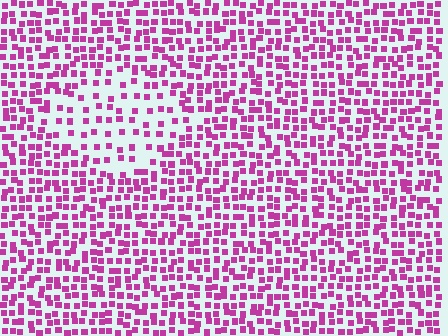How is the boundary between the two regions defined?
The boundary is defined by a change in element density (approximately 2.1x ratio). All elements are the same color, size, and shape.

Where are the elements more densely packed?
The elements are more densely packed outside the diamond boundary.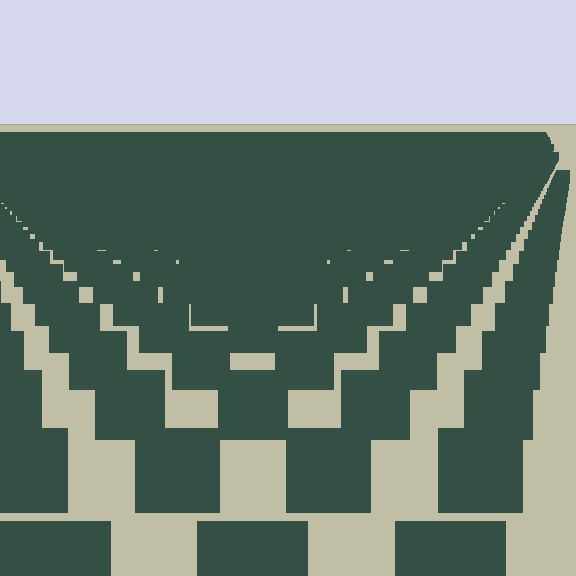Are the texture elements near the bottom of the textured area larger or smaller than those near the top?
Larger. Near the bottom, elements are closer to the viewer and appear at a bigger on-screen size.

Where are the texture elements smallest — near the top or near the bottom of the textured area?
Near the top.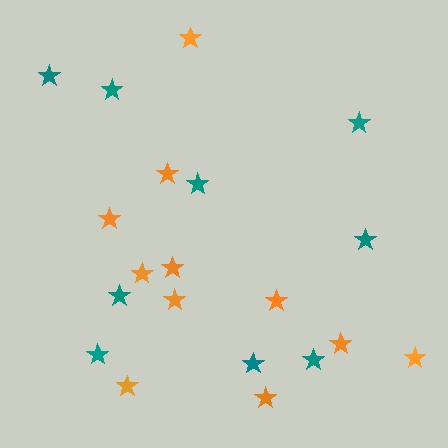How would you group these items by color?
There are 2 groups: one group of orange stars (11) and one group of teal stars (9).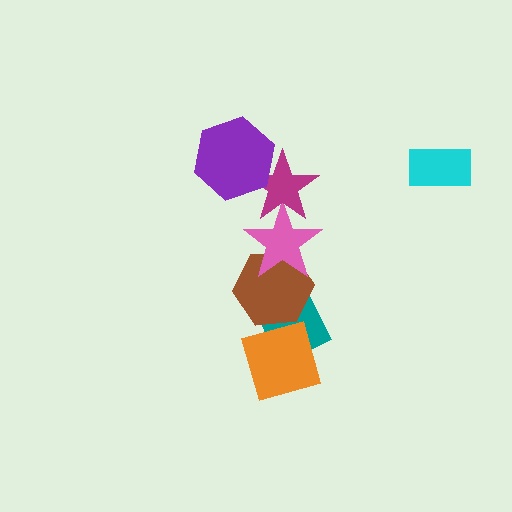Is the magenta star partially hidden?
Yes, it is partially covered by another shape.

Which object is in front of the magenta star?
The purple hexagon is in front of the magenta star.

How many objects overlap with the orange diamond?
2 objects overlap with the orange diamond.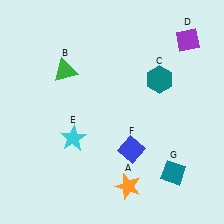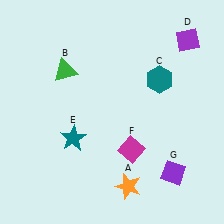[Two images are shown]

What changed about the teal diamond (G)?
In Image 1, G is teal. In Image 2, it changed to purple.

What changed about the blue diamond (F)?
In Image 1, F is blue. In Image 2, it changed to magenta.